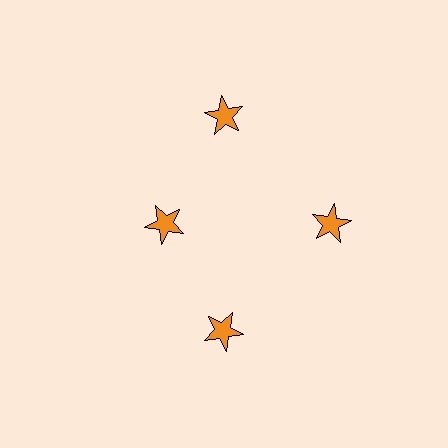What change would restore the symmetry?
The symmetry would be restored by moving it outward, back onto the ring so that all 4 stars sit at equal angles and equal distance from the center.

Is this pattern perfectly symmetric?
No. The 4 orange stars are arranged in a ring, but one element near the 9 o'clock position is pulled inward toward the center, breaking the 4-fold rotational symmetry.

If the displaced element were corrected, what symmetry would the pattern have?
It would have 4-fold rotational symmetry — the pattern would map onto itself every 90 degrees.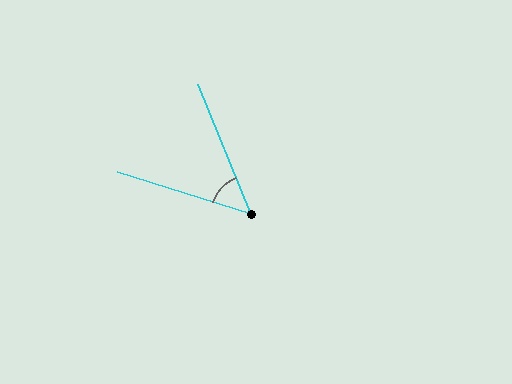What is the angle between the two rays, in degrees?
Approximately 50 degrees.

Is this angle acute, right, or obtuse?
It is acute.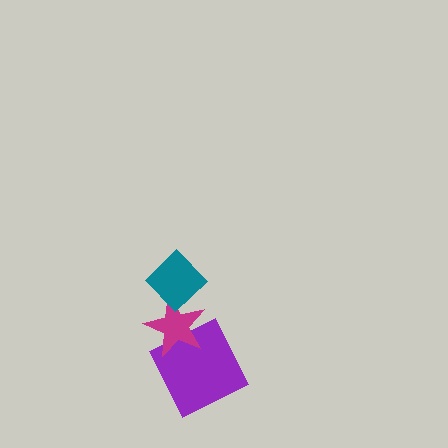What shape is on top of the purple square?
The magenta star is on top of the purple square.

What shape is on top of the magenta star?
The teal diamond is on top of the magenta star.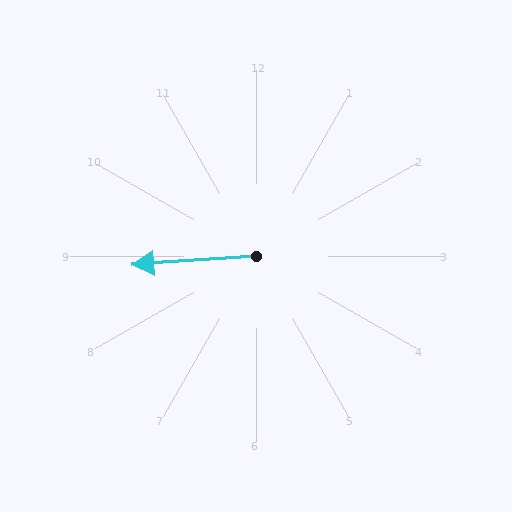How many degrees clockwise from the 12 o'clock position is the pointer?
Approximately 266 degrees.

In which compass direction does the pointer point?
West.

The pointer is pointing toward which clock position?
Roughly 9 o'clock.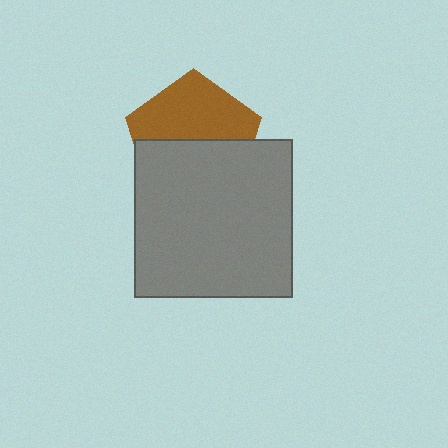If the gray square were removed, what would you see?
You would see the complete brown pentagon.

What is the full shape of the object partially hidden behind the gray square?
The partially hidden object is a brown pentagon.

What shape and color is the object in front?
The object in front is a gray square.